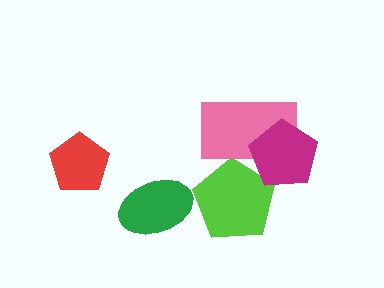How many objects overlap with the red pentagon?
0 objects overlap with the red pentagon.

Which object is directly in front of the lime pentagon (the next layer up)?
The pink rectangle is directly in front of the lime pentagon.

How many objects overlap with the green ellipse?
0 objects overlap with the green ellipse.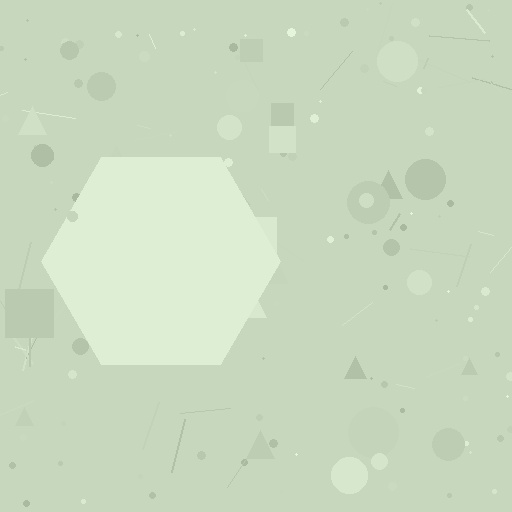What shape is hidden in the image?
A hexagon is hidden in the image.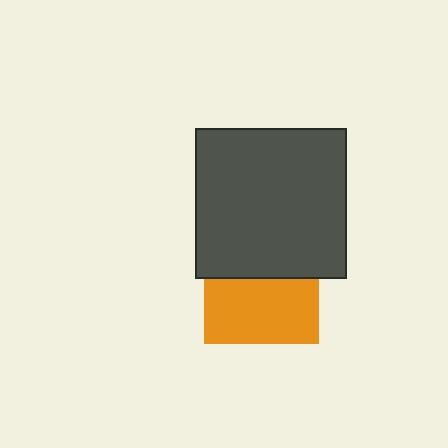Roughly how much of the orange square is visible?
About half of it is visible (roughly 56%).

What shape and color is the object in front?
The object in front is a dark gray square.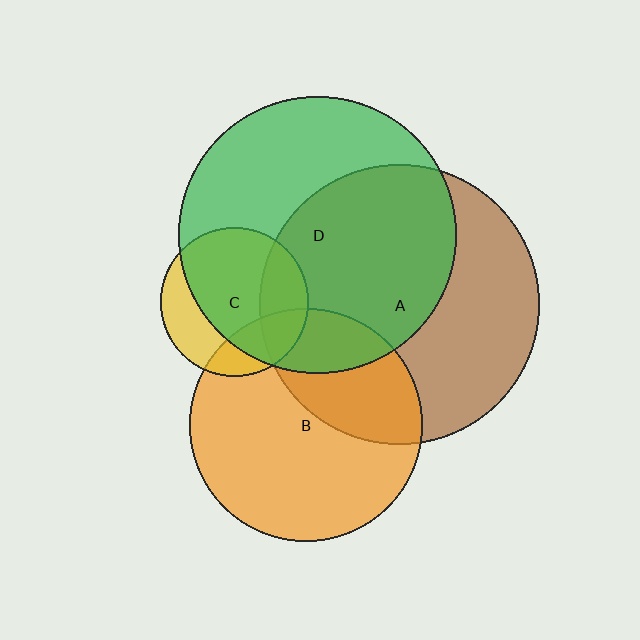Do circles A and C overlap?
Yes.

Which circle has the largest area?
Circle A (brown).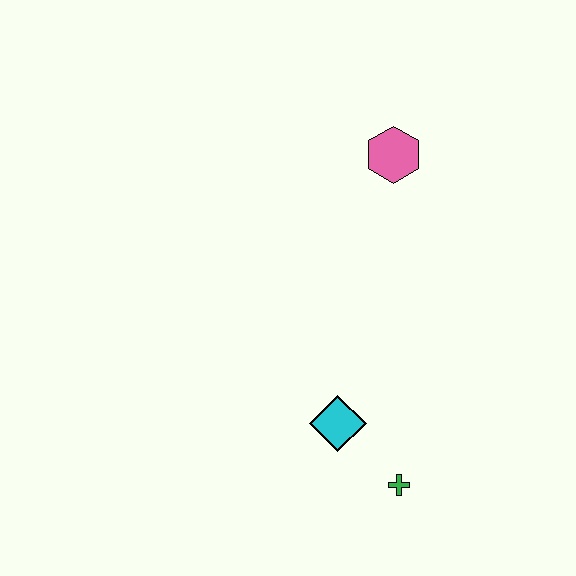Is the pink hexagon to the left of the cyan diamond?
No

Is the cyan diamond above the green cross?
Yes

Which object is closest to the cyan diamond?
The green cross is closest to the cyan diamond.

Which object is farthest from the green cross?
The pink hexagon is farthest from the green cross.